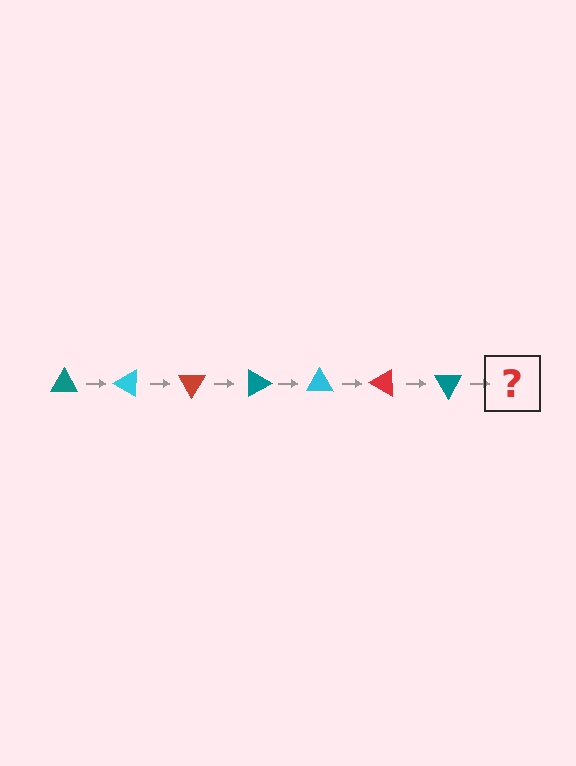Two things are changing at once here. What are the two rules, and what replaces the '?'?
The two rules are that it rotates 30 degrees each step and the color cycles through teal, cyan, and red. The '?' should be a cyan triangle, rotated 210 degrees from the start.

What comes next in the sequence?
The next element should be a cyan triangle, rotated 210 degrees from the start.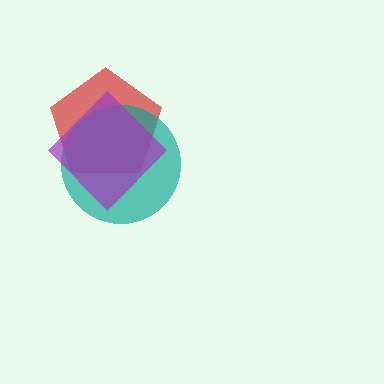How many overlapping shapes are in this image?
There are 3 overlapping shapes in the image.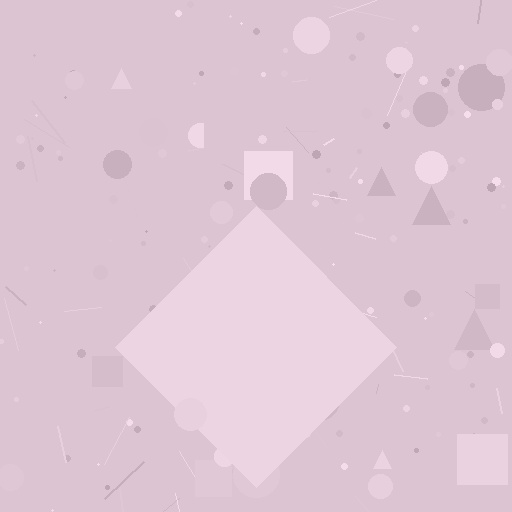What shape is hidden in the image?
A diamond is hidden in the image.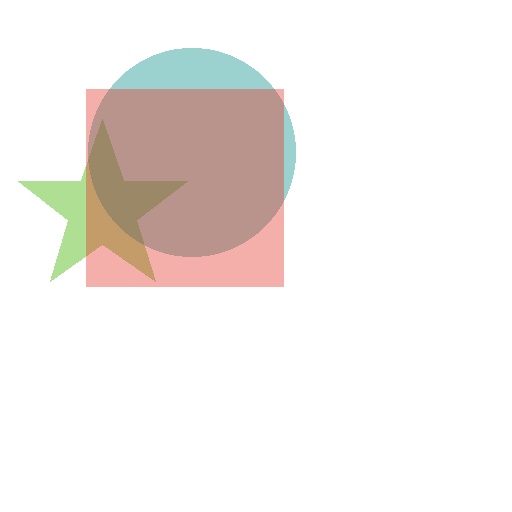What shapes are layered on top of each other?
The layered shapes are: a lime star, a teal circle, a red square.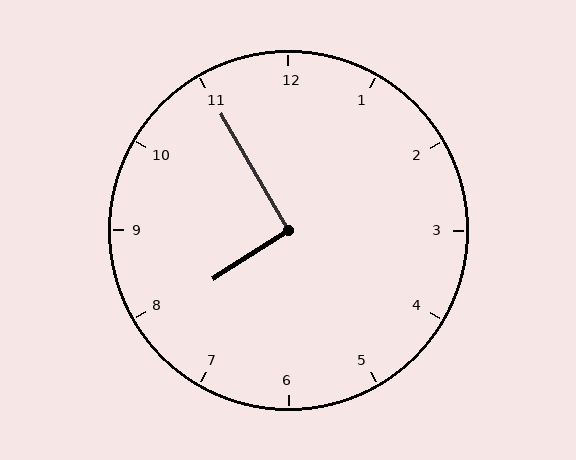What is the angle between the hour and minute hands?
Approximately 92 degrees.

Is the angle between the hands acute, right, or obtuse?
It is right.